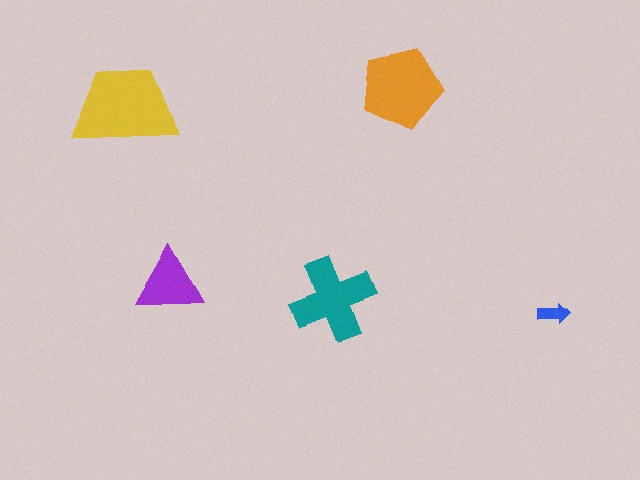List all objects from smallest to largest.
The blue arrow, the purple triangle, the teal cross, the orange pentagon, the yellow trapezoid.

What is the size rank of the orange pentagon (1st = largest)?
2nd.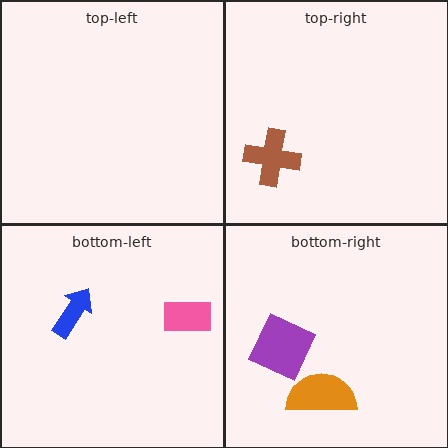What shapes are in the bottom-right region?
The orange semicircle, the purple diamond.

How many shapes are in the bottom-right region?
2.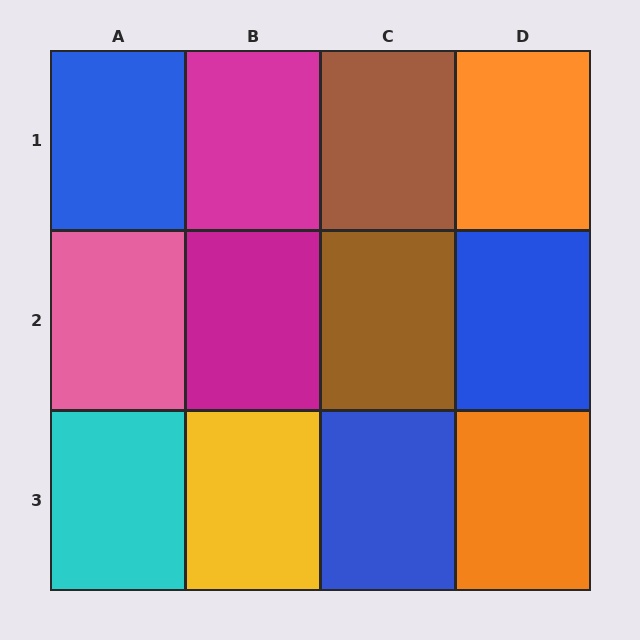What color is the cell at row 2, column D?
Blue.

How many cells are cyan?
1 cell is cyan.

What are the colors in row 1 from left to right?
Blue, magenta, brown, orange.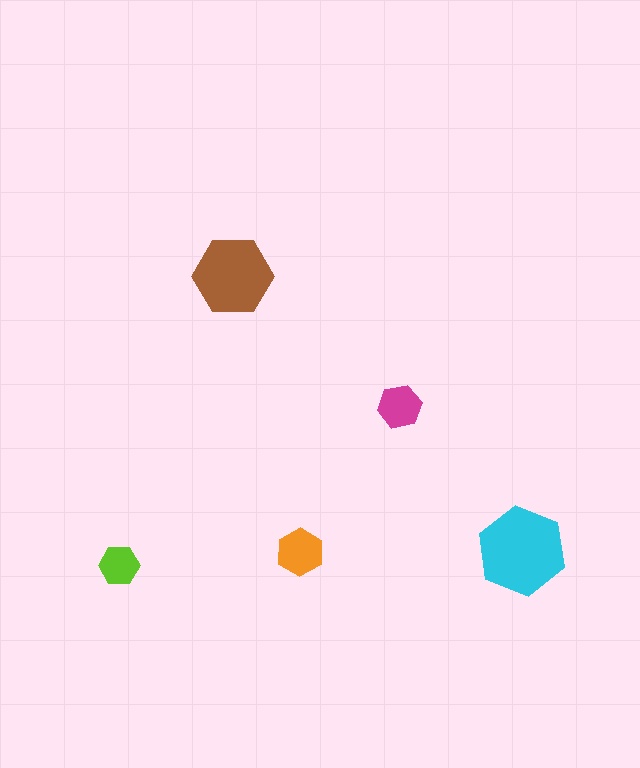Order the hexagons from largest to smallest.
the cyan one, the brown one, the orange one, the magenta one, the lime one.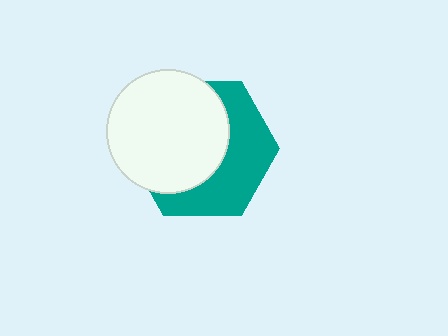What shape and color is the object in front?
The object in front is a white circle.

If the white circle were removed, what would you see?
You would see the complete teal hexagon.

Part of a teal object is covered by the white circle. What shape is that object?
It is a hexagon.